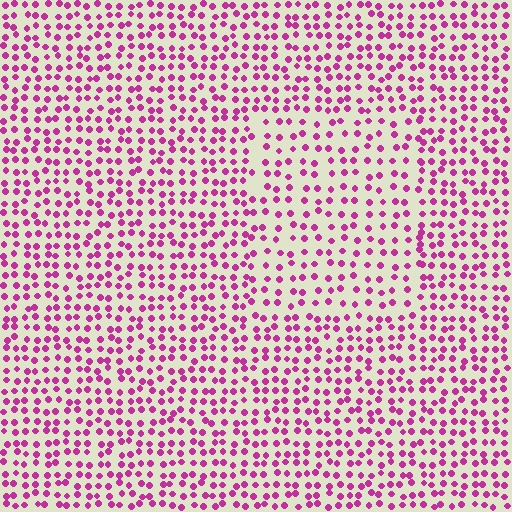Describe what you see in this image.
The image contains small magenta elements arranged at two different densities. A rectangle-shaped region is visible where the elements are less densely packed than the surrounding area.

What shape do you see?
I see a rectangle.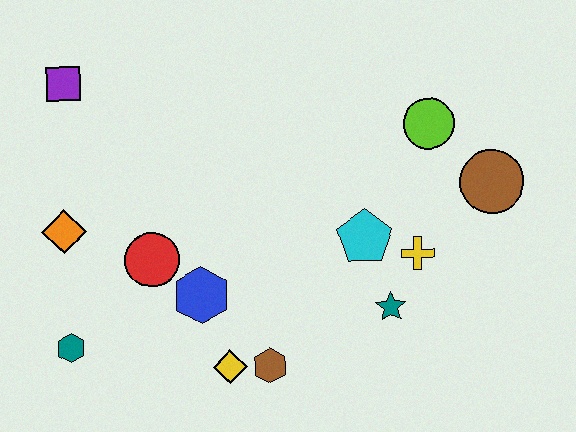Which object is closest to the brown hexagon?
The yellow diamond is closest to the brown hexagon.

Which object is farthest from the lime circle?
The teal hexagon is farthest from the lime circle.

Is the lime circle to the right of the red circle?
Yes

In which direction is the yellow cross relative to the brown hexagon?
The yellow cross is to the right of the brown hexagon.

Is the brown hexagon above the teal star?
No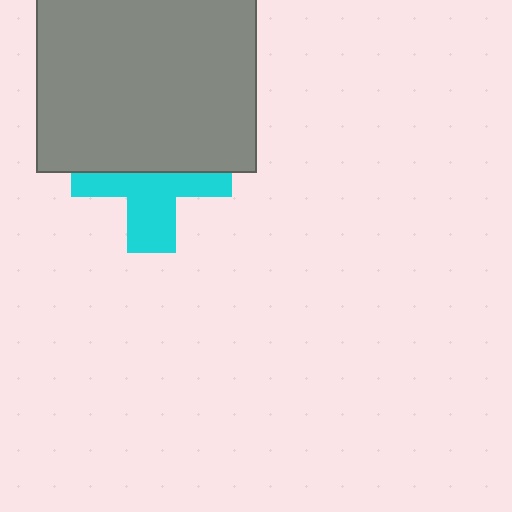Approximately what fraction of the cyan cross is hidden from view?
Roughly 51% of the cyan cross is hidden behind the gray square.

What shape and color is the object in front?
The object in front is a gray square.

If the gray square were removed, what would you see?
You would see the complete cyan cross.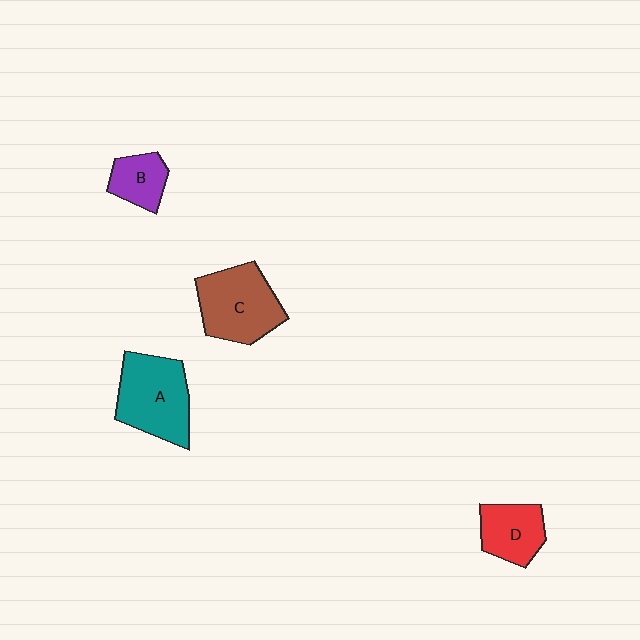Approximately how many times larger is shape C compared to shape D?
Approximately 1.6 times.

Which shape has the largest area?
Shape A (teal).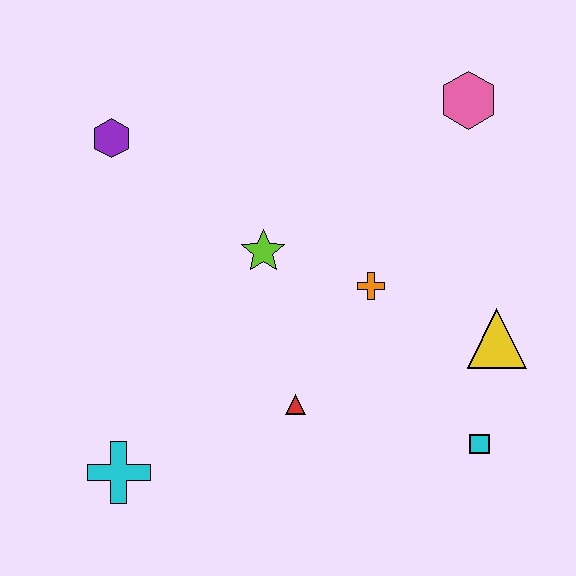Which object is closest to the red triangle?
The orange cross is closest to the red triangle.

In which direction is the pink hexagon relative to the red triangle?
The pink hexagon is above the red triangle.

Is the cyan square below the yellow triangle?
Yes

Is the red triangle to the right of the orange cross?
No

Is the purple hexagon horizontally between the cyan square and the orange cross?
No